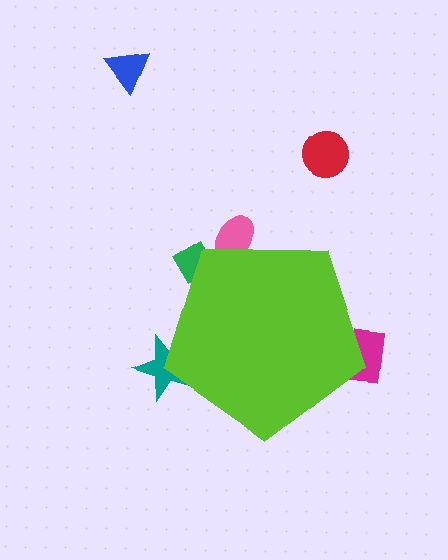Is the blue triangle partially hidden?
No, the blue triangle is fully visible.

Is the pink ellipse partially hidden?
Yes, the pink ellipse is partially hidden behind the lime pentagon.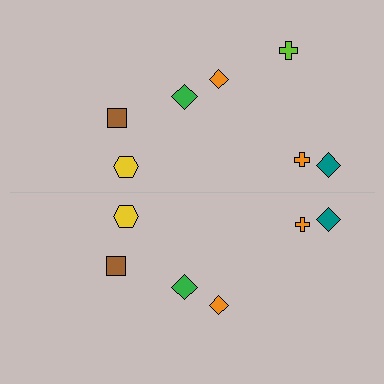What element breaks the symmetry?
A lime cross is missing from the bottom side.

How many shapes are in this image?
There are 13 shapes in this image.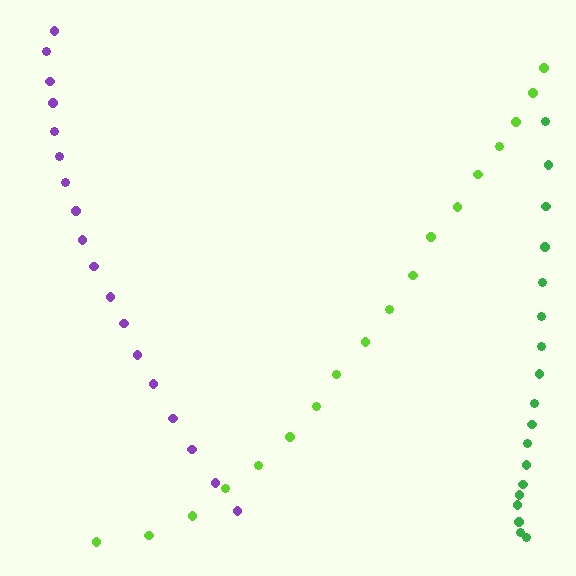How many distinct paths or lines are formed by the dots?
There are 3 distinct paths.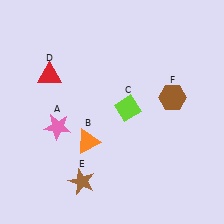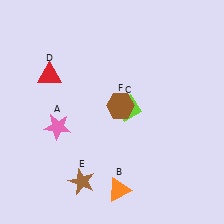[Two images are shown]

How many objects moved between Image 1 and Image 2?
2 objects moved between the two images.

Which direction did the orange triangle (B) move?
The orange triangle (B) moved down.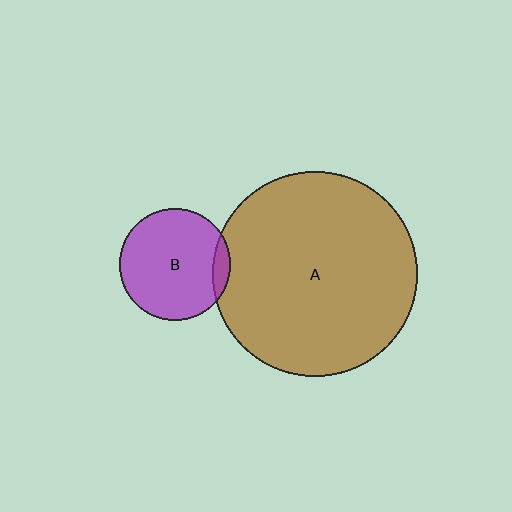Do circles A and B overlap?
Yes.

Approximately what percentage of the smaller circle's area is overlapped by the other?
Approximately 10%.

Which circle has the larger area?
Circle A (brown).